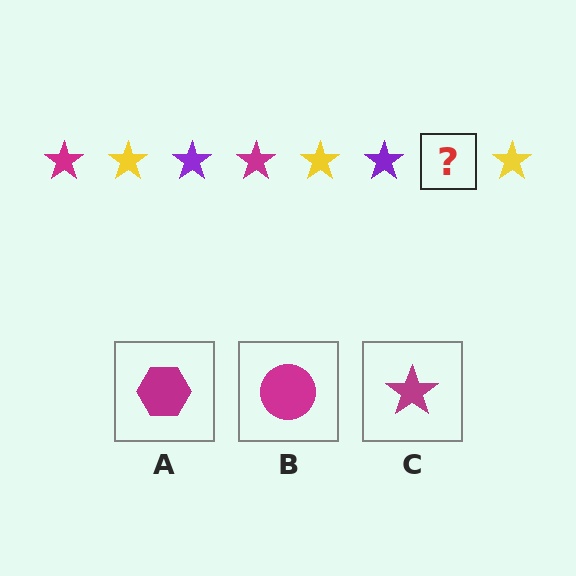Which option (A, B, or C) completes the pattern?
C.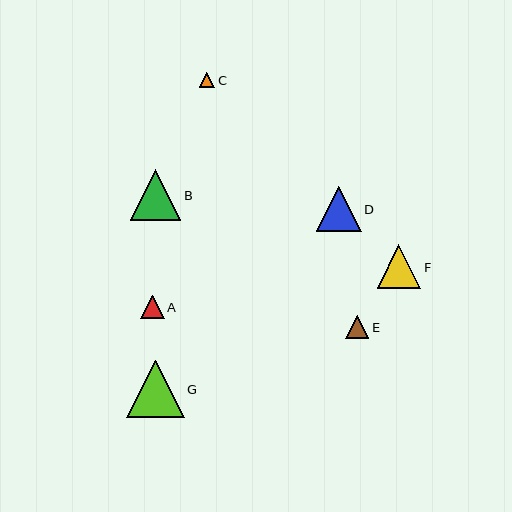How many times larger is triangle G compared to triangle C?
Triangle G is approximately 3.8 times the size of triangle C.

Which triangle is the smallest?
Triangle C is the smallest with a size of approximately 15 pixels.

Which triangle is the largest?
Triangle G is the largest with a size of approximately 57 pixels.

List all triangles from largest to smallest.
From largest to smallest: G, B, D, F, A, E, C.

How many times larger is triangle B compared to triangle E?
Triangle B is approximately 2.2 times the size of triangle E.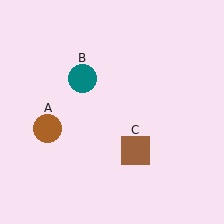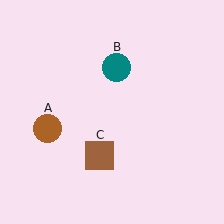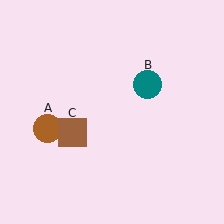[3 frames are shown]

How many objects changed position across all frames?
2 objects changed position: teal circle (object B), brown square (object C).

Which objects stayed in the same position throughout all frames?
Brown circle (object A) remained stationary.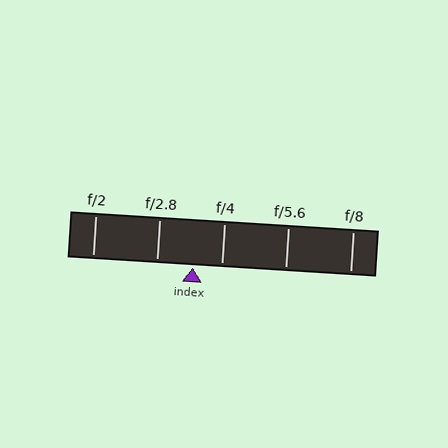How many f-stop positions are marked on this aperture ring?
There are 5 f-stop positions marked.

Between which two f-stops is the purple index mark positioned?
The index mark is between f/2.8 and f/4.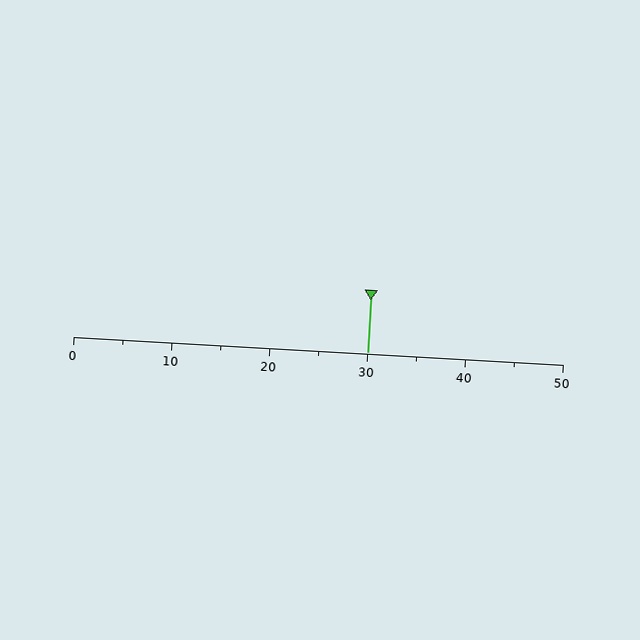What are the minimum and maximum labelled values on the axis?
The axis runs from 0 to 50.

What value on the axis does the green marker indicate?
The marker indicates approximately 30.